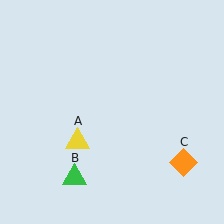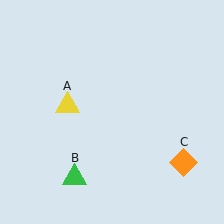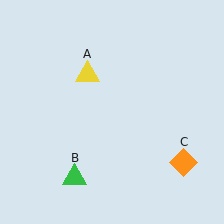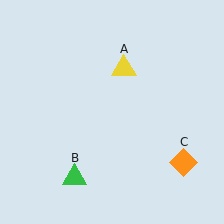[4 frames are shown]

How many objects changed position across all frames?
1 object changed position: yellow triangle (object A).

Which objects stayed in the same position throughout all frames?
Green triangle (object B) and orange diamond (object C) remained stationary.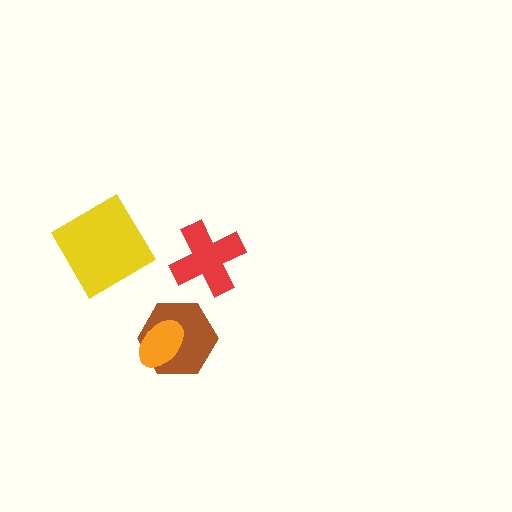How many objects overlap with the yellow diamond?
0 objects overlap with the yellow diamond.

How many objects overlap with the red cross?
0 objects overlap with the red cross.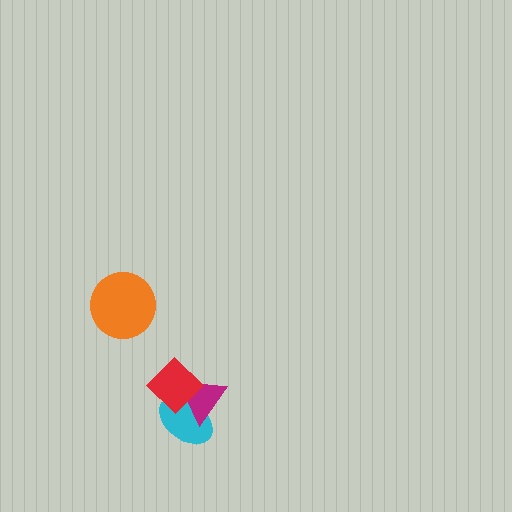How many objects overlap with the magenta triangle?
2 objects overlap with the magenta triangle.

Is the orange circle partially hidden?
No, no other shape covers it.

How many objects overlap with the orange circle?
0 objects overlap with the orange circle.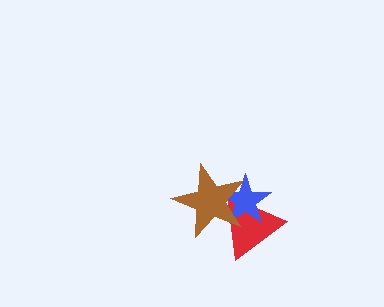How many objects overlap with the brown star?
2 objects overlap with the brown star.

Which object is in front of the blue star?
The brown star is in front of the blue star.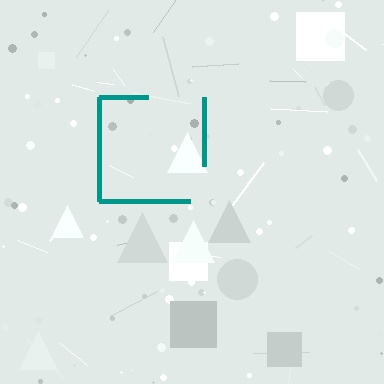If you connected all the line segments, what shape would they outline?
They would outline a square.